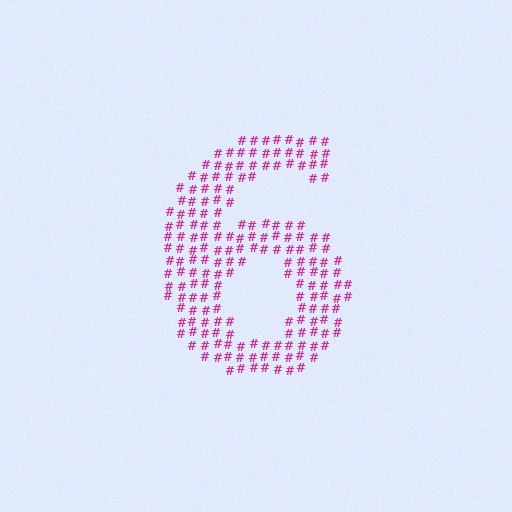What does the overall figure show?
The overall figure shows the digit 6.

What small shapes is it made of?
It is made of small hash symbols.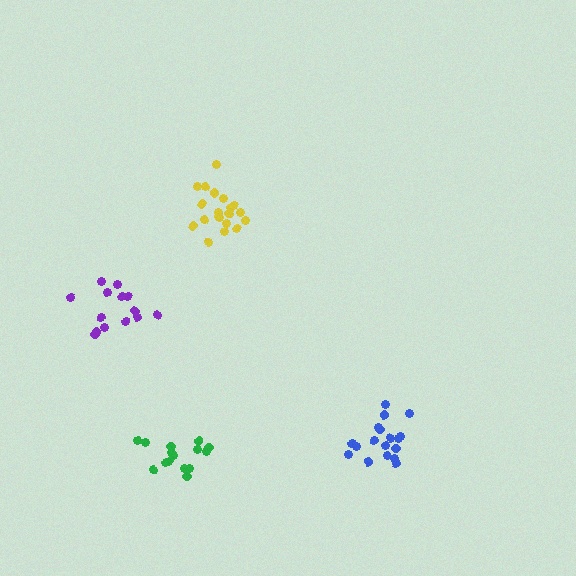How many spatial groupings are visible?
There are 4 spatial groupings.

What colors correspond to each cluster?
The clusters are colored: blue, purple, green, yellow.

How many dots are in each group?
Group 1: 18 dots, Group 2: 14 dots, Group 3: 15 dots, Group 4: 20 dots (67 total).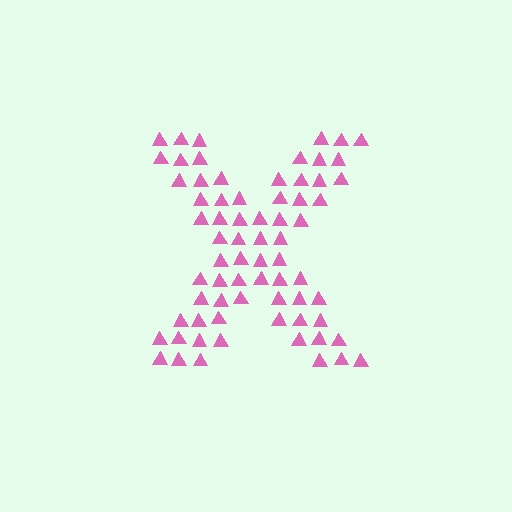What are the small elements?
The small elements are triangles.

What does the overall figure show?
The overall figure shows the letter X.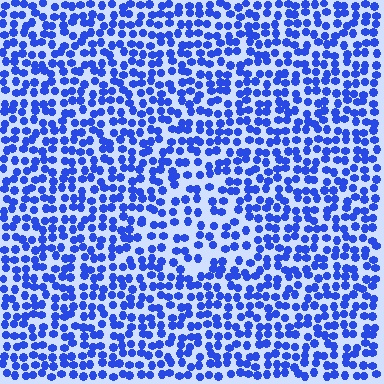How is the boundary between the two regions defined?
The boundary is defined by a change in element density (approximately 1.5x ratio). All elements are the same color, size, and shape.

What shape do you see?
I see a triangle.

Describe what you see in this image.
The image contains small blue elements arranged at two different densities. A triangle-shaped region is visible where the elements are less densely packed than the surrounding area.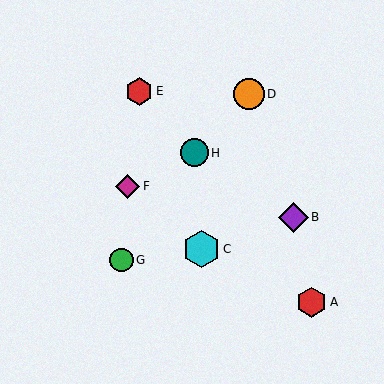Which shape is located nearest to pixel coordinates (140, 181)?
The magenta diamond (labeled F) at (127, 186) is nearest to that location.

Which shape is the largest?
The cyan hexagon (labeled C) is the largest.